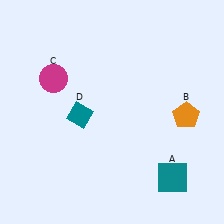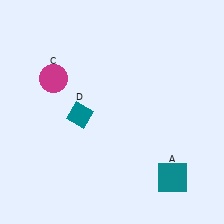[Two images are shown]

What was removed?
The orange pentagon (B) was removed in Image 2.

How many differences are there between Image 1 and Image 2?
There is 1 difference between the two images.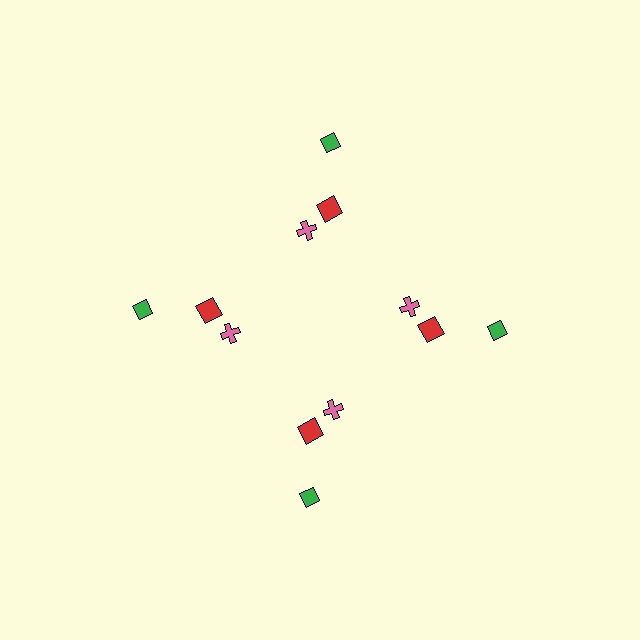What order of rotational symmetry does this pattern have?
This pattern has 4-fold rotational symmetry.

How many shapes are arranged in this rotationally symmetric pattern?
There are 12 shapes, arranged in 4 groups of 3.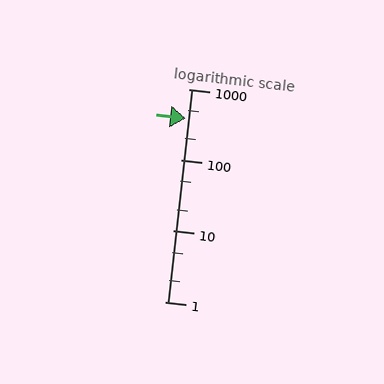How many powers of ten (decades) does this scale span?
The scale spans 3 decades, from 1 to 1000.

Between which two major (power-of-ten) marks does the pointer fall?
The pointer is between 100 and 1000.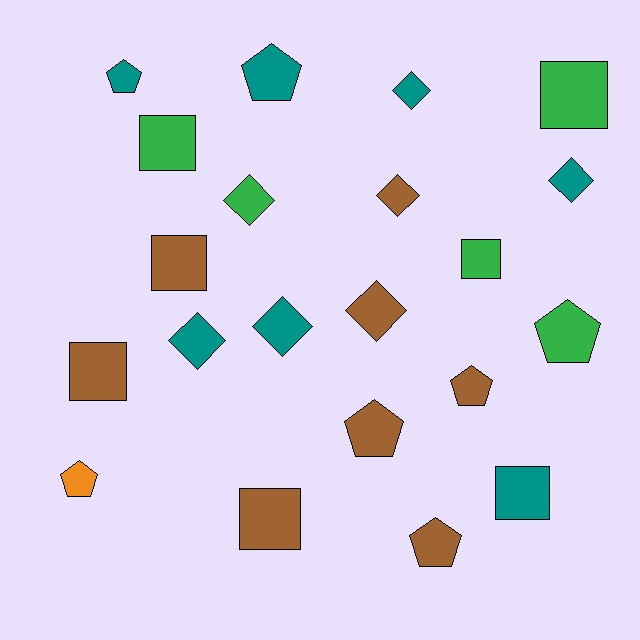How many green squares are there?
There are 3 green squares.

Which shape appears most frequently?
Pentagon, with 7 objects.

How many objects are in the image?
There are 21 objects.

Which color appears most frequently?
Brown, with 8 objects.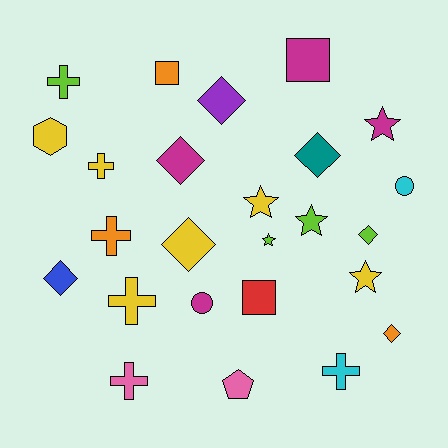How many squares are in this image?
There are 3 squares.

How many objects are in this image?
There are 25 objects.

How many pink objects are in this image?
There are 2 pink objects.